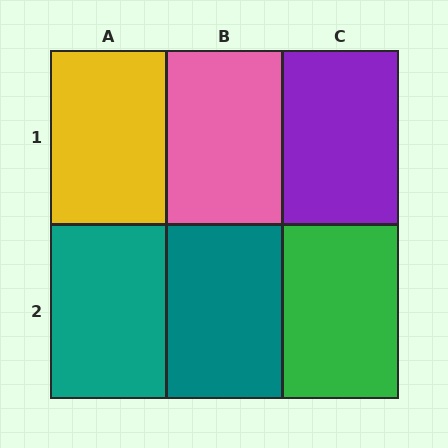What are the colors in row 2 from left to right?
Teal, teal, green.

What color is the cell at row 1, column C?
Purple.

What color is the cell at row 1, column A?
Yellow.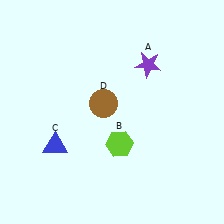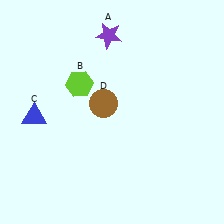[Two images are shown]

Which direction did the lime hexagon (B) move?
The lime hexagon (B) moved up.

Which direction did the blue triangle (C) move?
The blue triangle (C) moved up.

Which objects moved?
The objects that moved are: the purple star (A), the lime hexagon (B), the blue triangle (C).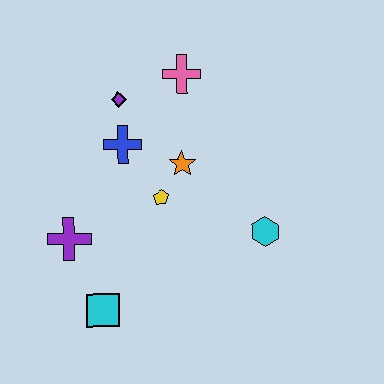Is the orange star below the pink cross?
Yes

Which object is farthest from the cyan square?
The pink cross is farthest from the cyan square.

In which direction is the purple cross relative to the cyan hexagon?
The purple cross is to the left of the cyan hexagon.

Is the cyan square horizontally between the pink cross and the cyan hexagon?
No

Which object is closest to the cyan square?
The purple cross is closest to the cyan square.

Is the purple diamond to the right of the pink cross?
No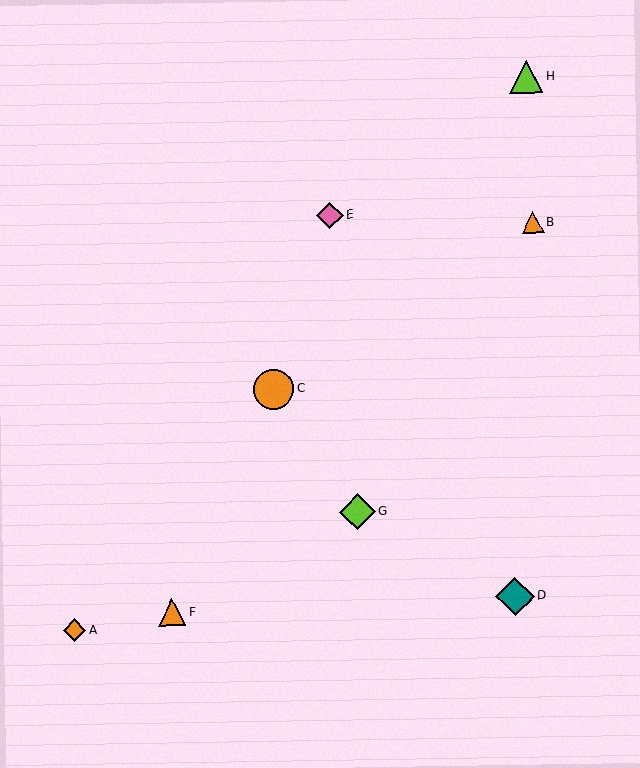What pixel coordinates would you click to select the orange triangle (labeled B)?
Click at (532, 222) to select the orange triangle B.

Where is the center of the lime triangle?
The center of the lime triangle is at (526, 76).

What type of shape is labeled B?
Shape B is an orange triangle.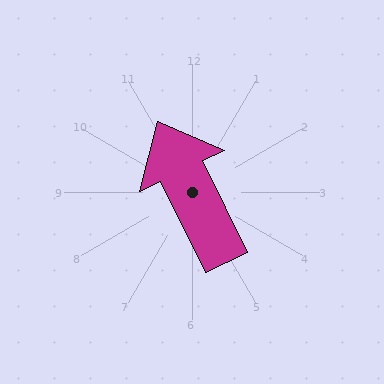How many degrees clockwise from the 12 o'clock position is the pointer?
Approximately 334 degrees.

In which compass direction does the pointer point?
Northwest.